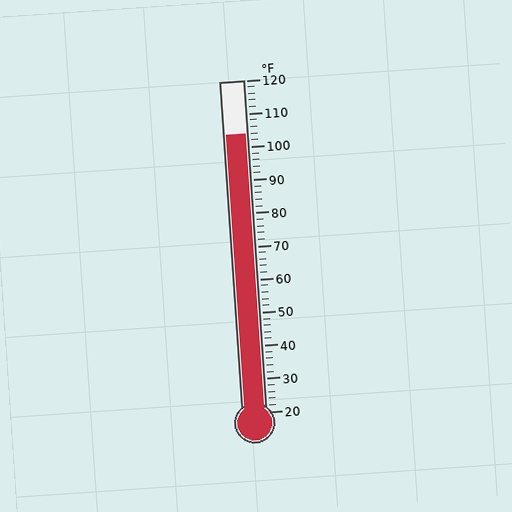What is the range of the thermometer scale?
The thermometer scale ranges from 20°F to 120°F.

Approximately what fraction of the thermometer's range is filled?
The thermometer is filled to approximately 85% of its range.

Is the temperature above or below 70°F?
The temperature is above 70°F.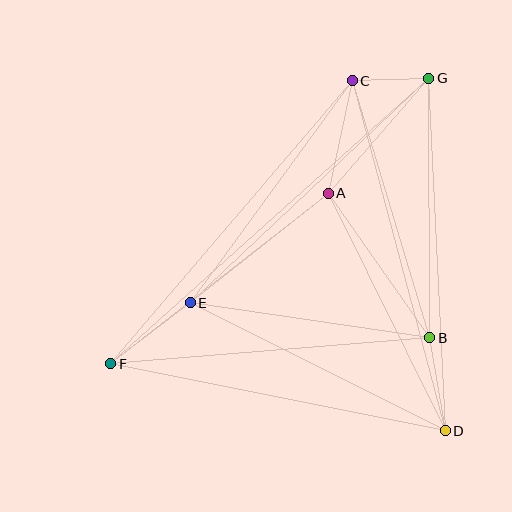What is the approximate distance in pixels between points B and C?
The distance between B and C is approximately 269 pixels.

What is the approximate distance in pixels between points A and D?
The distance between A and D is approximately 265 pixels.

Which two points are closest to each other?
Points C and G are closest to each other.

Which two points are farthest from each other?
Points F and G are farthest from each other.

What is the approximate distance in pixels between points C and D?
The distance between C and D is approximately 362 pixels.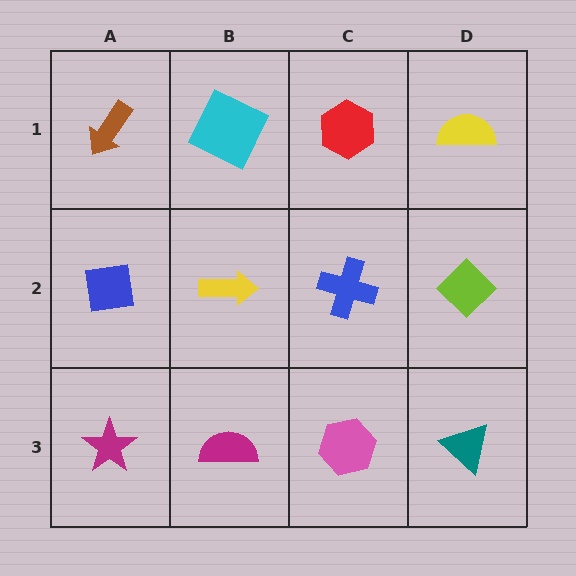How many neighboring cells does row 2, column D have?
3.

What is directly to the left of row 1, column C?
A cyan square.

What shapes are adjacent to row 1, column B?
A yellow arrow (row 2, column B), a brown arrow (row 1, column A), a red hexagon (row 1, column C).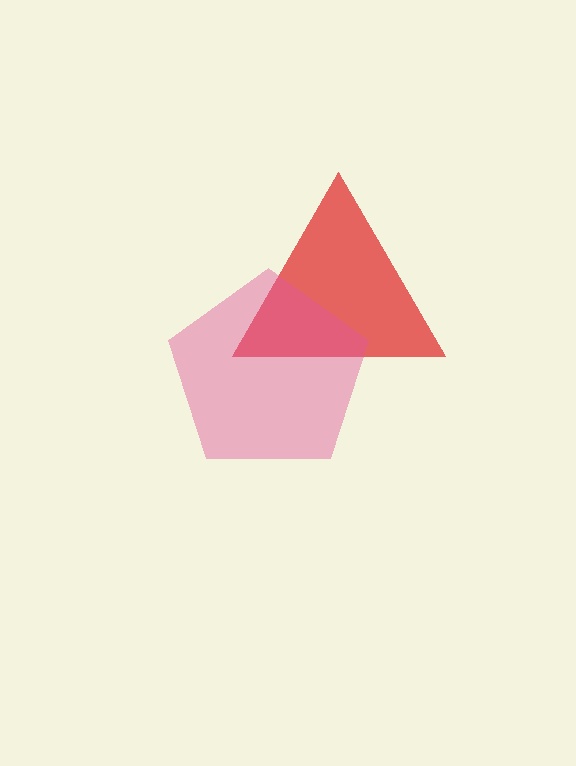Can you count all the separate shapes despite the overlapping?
Yes, there are 2 separate shapes.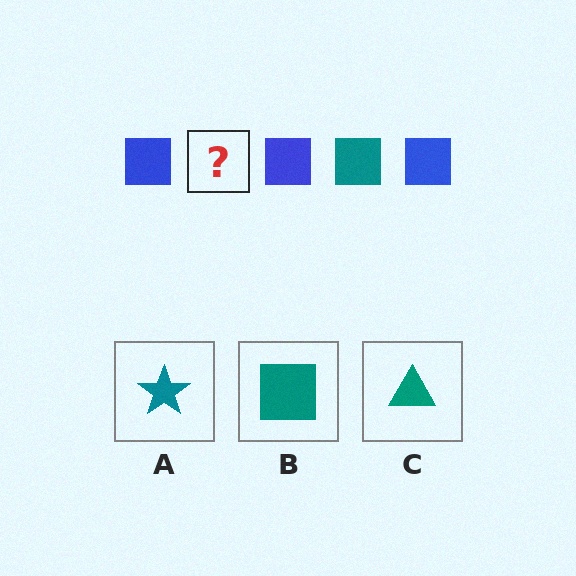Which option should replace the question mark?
Option B.